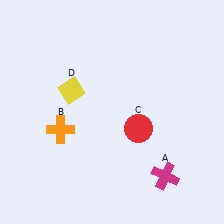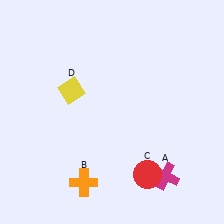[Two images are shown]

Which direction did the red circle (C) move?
The red circle (C) moved down.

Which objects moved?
The objects that moved are: the orange cross (B), the red circle (C).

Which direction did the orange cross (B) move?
The orange cross (B) moved down.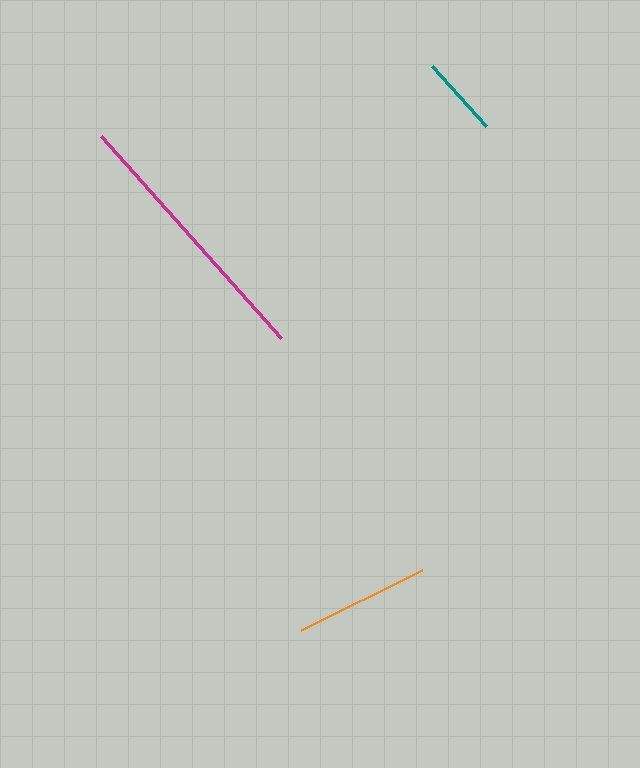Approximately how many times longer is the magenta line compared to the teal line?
The magenta line is approximately 3.3 times the length of the teal line.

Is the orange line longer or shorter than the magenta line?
The magenta line is longer than the orange line.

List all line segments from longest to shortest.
From longest to shortest: magenta, orange, teal.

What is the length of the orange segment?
The orange segment is approximately 135 pixels long.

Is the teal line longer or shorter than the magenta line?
The magenta line is longer than the teal line.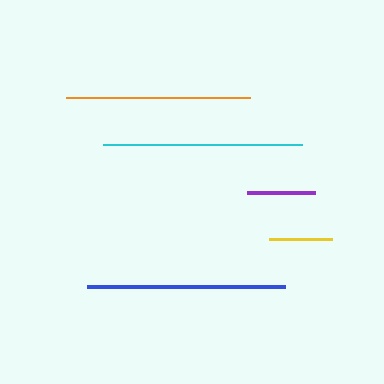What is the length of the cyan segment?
The cyan segment is approximately 199 pixels long.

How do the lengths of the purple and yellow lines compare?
The purple and yellow lines are approximately the same length.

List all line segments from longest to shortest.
From longest to shortest: cyan, blue, orange, purple, yellow.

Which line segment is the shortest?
The yellow line is the shortest at approximately 63 pixels.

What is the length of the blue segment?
The blue segment is approximately 198 pixels long.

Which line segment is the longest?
The cyan line is the longest at approximately 199 pixels.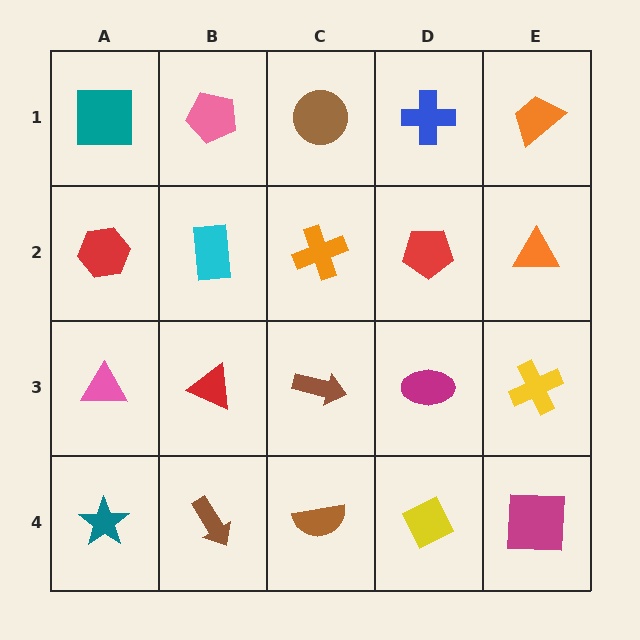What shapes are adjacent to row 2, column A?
A teal square (row 1, column A), a pink triangle (row 3, column A), a cyan rectangle (row 2, column B).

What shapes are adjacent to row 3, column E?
An orange triangle (row 2, column E), a magenta square (row 4, column E), a magenta ellipse (row 3, column D).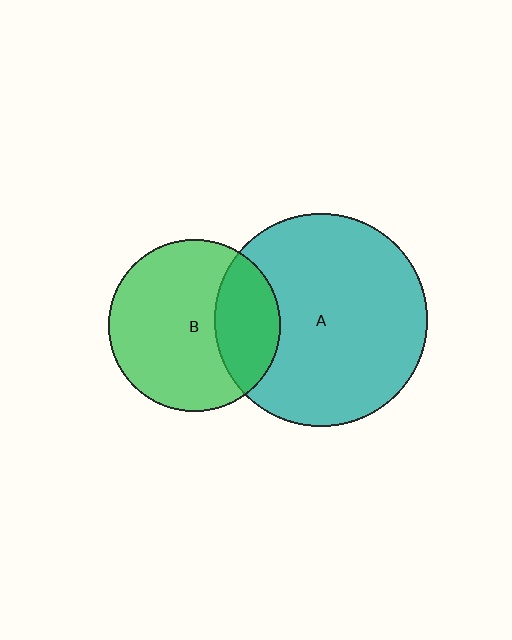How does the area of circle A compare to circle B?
Approximately 1.5 times.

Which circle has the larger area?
Circle A (teal).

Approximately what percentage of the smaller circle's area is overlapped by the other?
Approximately 30%.